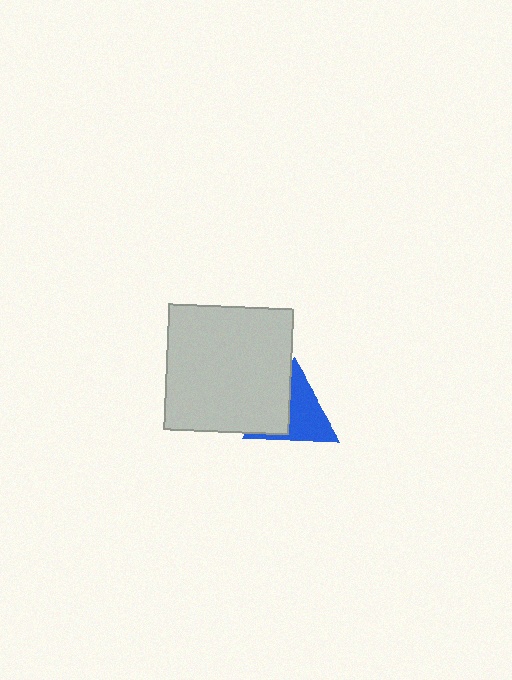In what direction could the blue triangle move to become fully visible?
The blue triangle could move right. That would shift it out from behind the light gray square entirely.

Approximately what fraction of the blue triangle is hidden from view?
Roughly 40% of the blue triangle is hidden behind the light gray square.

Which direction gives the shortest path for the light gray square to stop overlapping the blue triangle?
Moving left gives the shortest separation.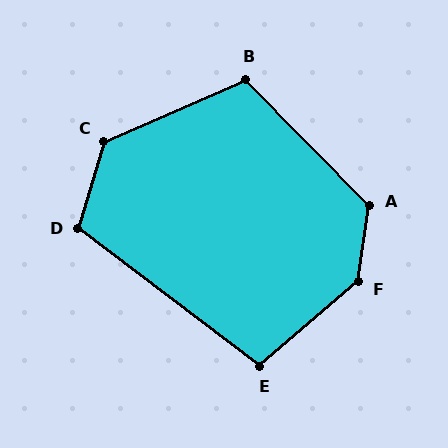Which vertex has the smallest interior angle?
E, at approximately 102 degrees.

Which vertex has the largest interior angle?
F, at approximately 138 degrees.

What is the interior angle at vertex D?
Approximately 111 degrees (obtuse).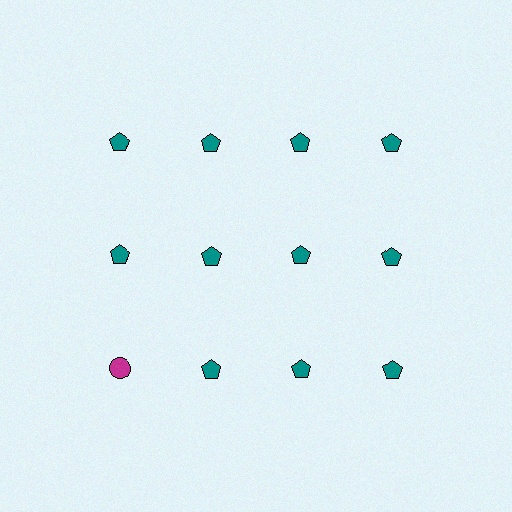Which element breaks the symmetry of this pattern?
The magenta circle in the third row, leftmost column breaks the symmetry. All other shapes are teal pentagons.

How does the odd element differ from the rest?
It differs in both color (magenta instead of teal) and shape (circle instead of pentagon).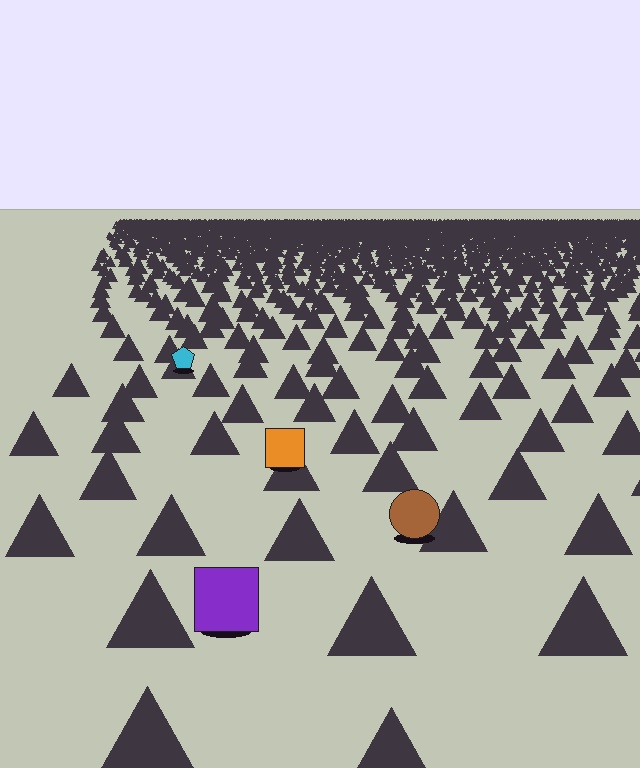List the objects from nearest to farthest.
From nearest to farthest: the purple square, the brown circle, the orange square, the cyan pentagon.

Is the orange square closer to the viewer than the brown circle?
No. The brown circle is closer — you can tell from the texture gradient: the ground texture is coarser near it.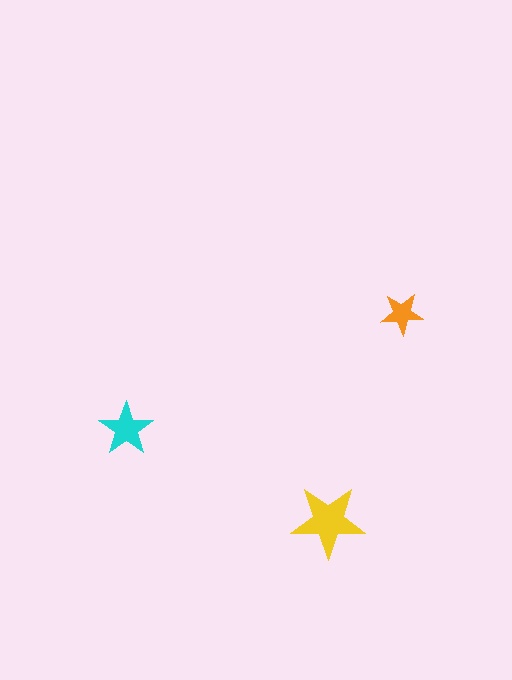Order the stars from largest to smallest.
the yellow one, the cyan one, the orange one.